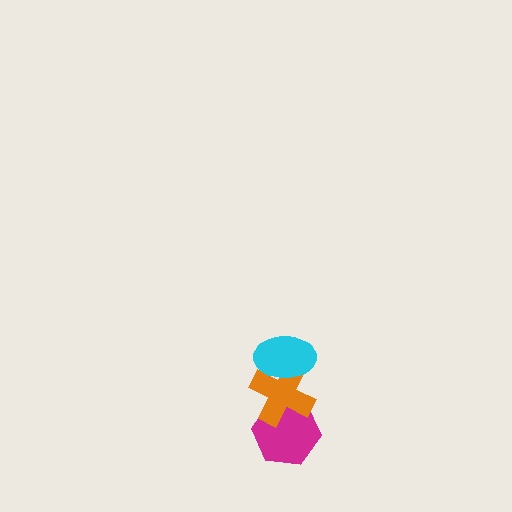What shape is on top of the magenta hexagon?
The orange cross is on top of the magenta hexagon.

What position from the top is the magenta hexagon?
The magenta hexagon is 3rd from the top.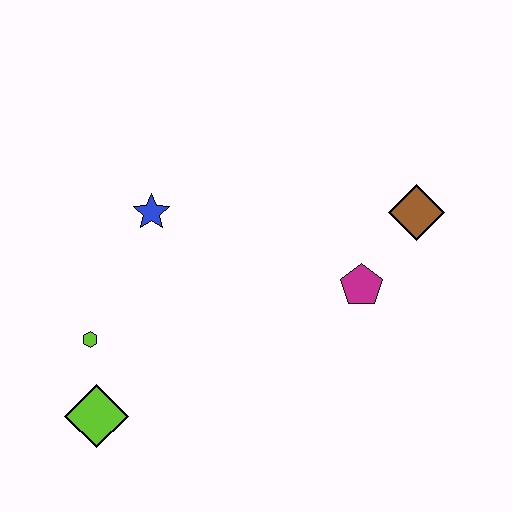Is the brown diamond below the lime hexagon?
No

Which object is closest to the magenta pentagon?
The brown diamond is closest to the magenta pentagon.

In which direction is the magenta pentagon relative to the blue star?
The magenta pentagon is to the right of the blue star.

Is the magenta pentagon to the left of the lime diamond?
No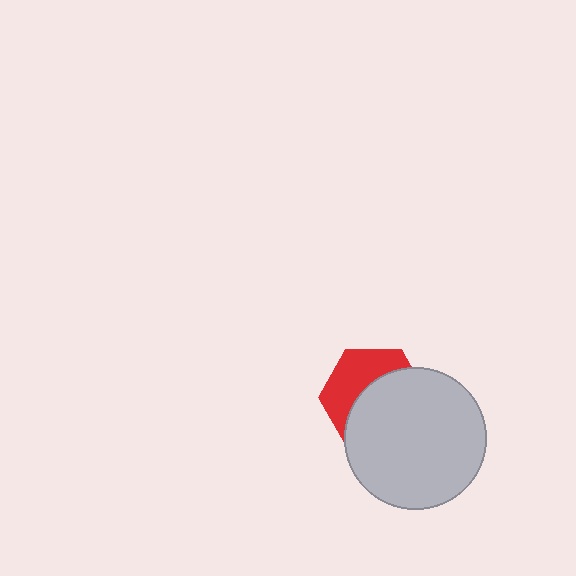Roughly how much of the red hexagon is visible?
A small part of it is visible (roughly 42%).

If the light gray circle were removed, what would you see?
You would see the complete red hexagon.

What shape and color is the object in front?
The object in front is a light gray circle.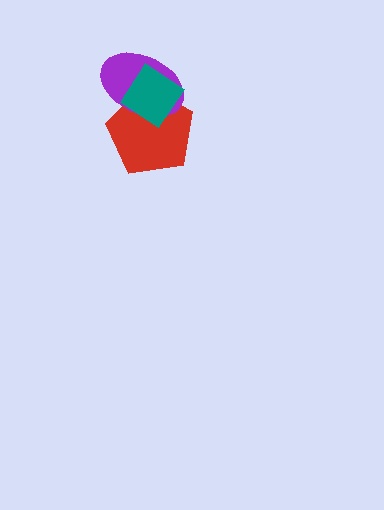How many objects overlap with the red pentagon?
2 objects overlap with the red pentagon.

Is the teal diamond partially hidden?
No, no other shape covers it.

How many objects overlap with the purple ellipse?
2 objects overlap with the purple ellipse.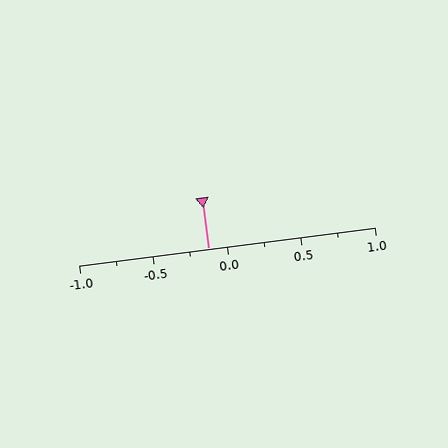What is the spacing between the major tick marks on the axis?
The major ticks are spaced 0.5 apart.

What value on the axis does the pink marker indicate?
The marker indicates approximately -0.12.